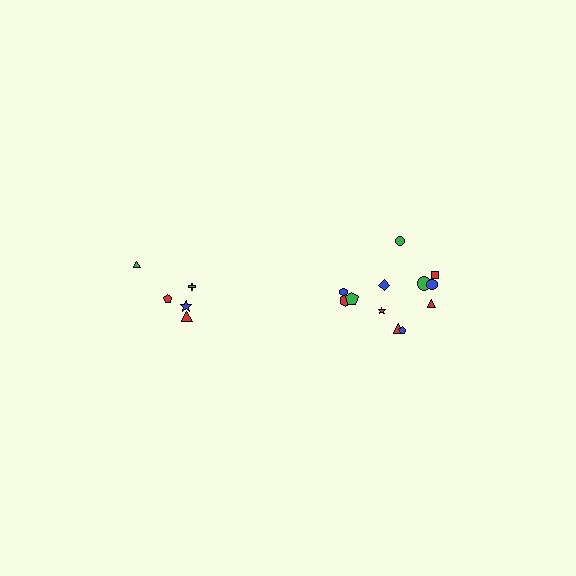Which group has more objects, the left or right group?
The right group.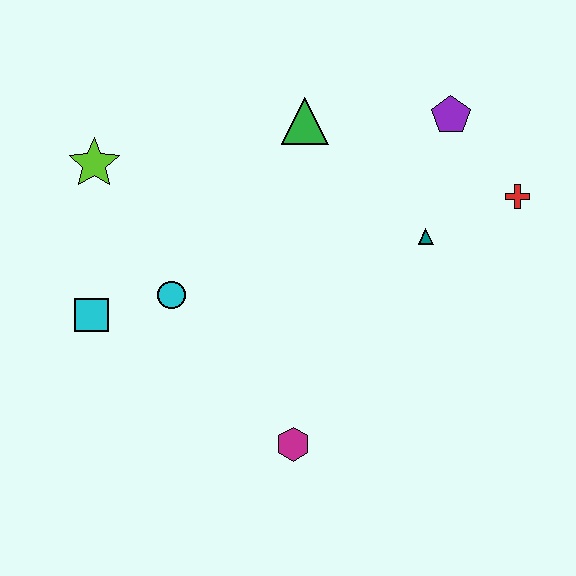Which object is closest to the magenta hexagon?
The cyan circle is closest to the magenta hexagon.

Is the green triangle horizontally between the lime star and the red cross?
Yes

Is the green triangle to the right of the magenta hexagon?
Yes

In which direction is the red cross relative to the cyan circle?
The red cross is to the right of the cyan circle.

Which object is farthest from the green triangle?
The magenta hexagon is farthest from the green triangle.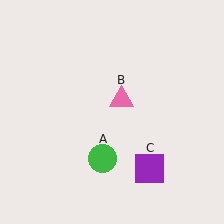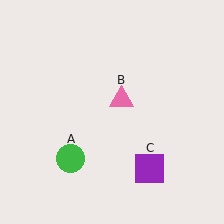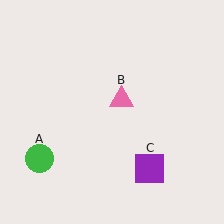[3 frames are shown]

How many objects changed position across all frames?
1 object changed position: green circle (object A).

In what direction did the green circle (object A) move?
The green circle (object A) moved left.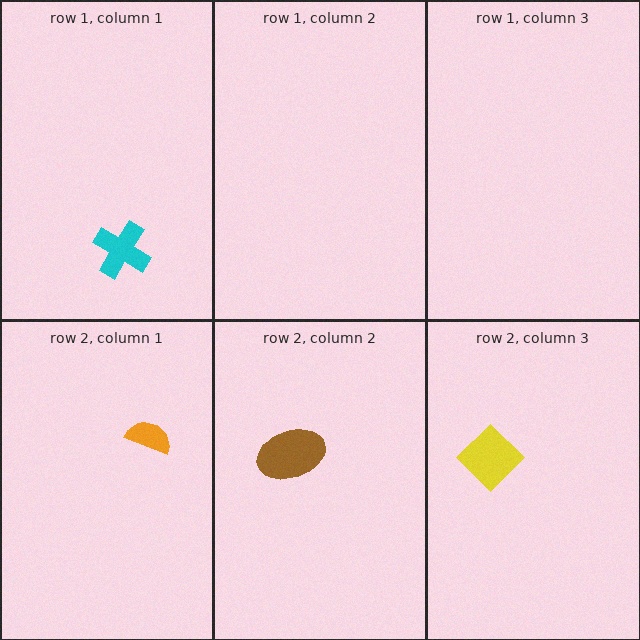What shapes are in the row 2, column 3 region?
The yellow diamond.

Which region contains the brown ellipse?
The row 2, column 2 region.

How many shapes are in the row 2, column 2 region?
1.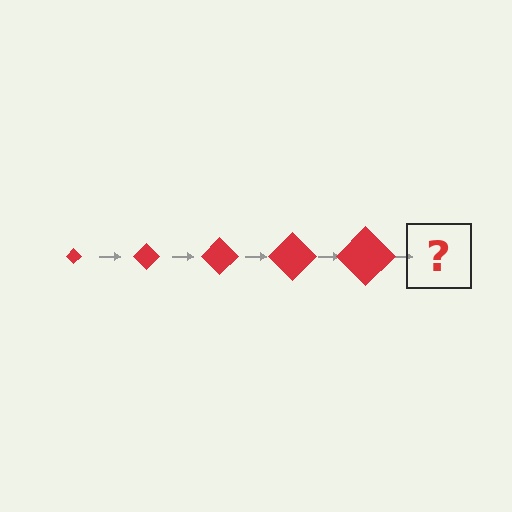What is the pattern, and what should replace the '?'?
The pattern is that the diamond gets progressively larger each step. The '?' should be a red diamond, larger than the previous one.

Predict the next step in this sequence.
The next step is a red diamond, larger than the previous one.